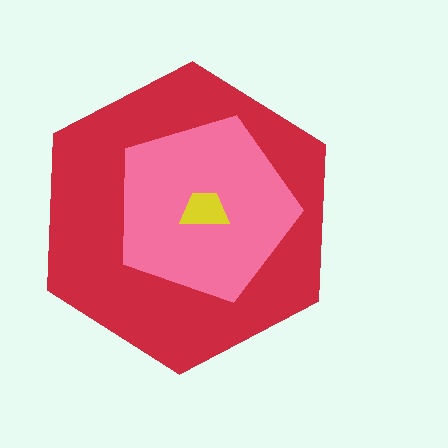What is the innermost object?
The yellow trapezoid.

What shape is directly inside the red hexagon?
The pink pentagon.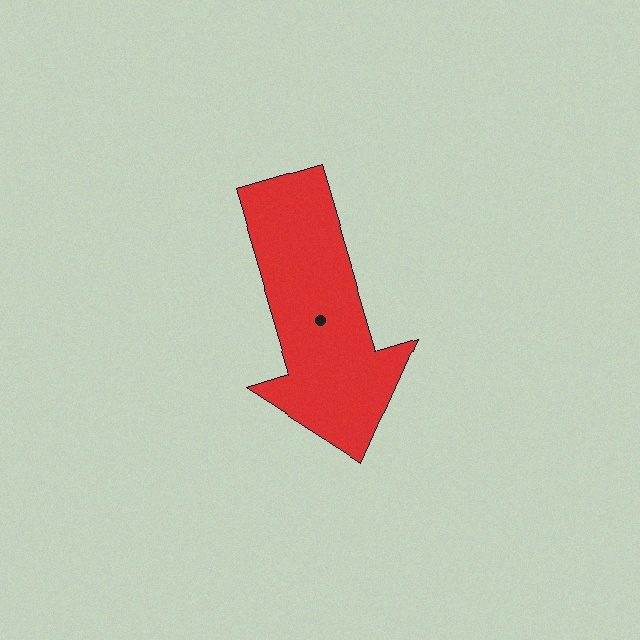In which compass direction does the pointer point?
South.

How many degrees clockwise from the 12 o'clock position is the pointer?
Approximately 163 degrees.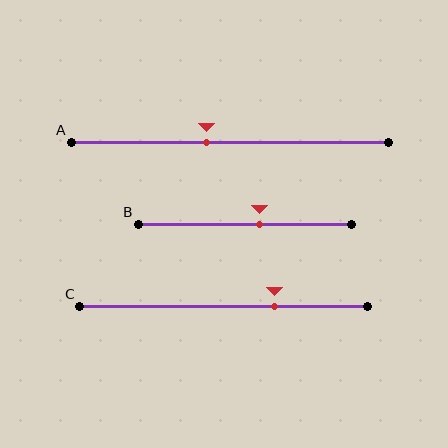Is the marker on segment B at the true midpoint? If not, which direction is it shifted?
No, the marker on segment B is shifted to the right by about 7% of the segment length.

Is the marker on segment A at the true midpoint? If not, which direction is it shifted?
No, the marker on segment A is shifted to the left by about 7% of the segment length.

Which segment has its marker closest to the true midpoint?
Segment B has its marker closest to the true midpoint.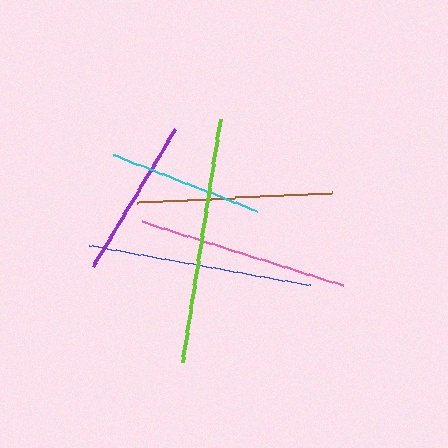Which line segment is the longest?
The lime line is the longest at approximately 246 pixels.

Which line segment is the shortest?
The cyan line is the shortest at approximately 154 pixels.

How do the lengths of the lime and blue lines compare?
The lime and blue lines are approximately the same length.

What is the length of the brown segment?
The brown segment is approximately 194 pixels long.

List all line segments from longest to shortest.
From longest to shortest: lime, blue, pink, brown, purple, cyan.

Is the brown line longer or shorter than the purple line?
The brown line is longer than the purple line.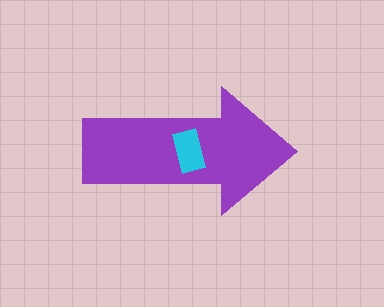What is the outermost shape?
The purple arrow.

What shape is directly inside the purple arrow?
The cyan rectangle.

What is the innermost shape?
The cyan rectangle.